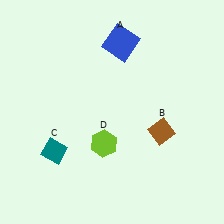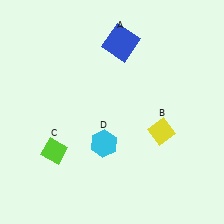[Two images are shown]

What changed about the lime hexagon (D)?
In Image 1, D is lime. In Image 2, it changed to cyan.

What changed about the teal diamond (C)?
In Image 1, C is teal. In Image 2, it changed to lime.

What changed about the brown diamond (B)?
In Image 1, B is brown. In Image 2, it changed to yellow.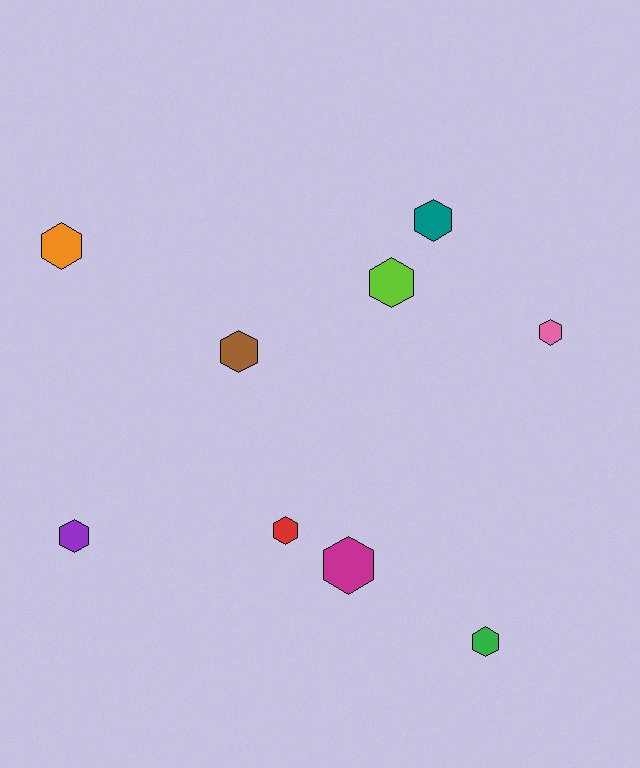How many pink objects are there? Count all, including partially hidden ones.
There is 1 pink object.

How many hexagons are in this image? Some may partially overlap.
There are 9 hexagons.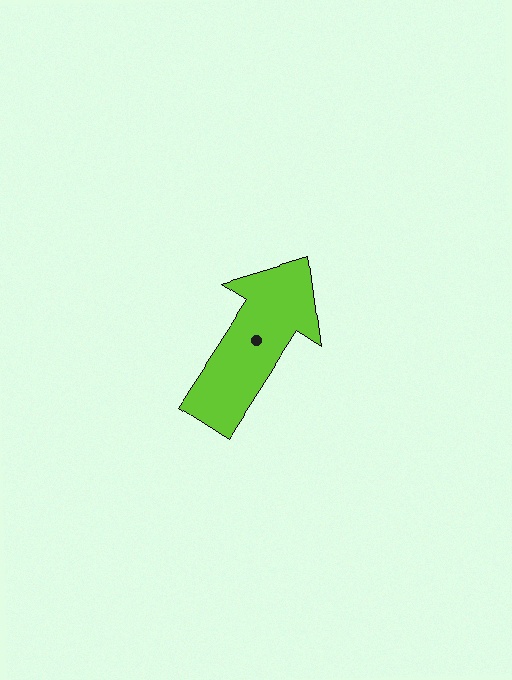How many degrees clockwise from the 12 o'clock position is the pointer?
Approximately 33 degrees.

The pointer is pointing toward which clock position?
Roughly 1 o'clock.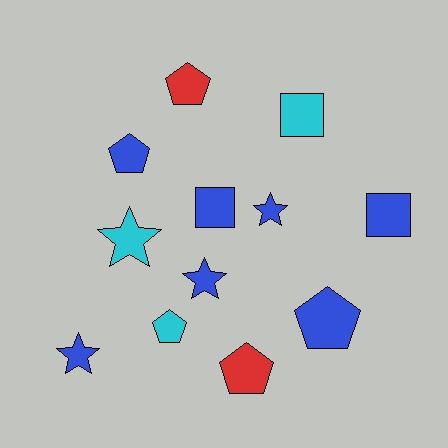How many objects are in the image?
There are 12 objects.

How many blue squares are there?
There are 2 blue squares.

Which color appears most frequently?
Blue, with 7 objects.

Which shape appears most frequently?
Pentagon, with 5 objects.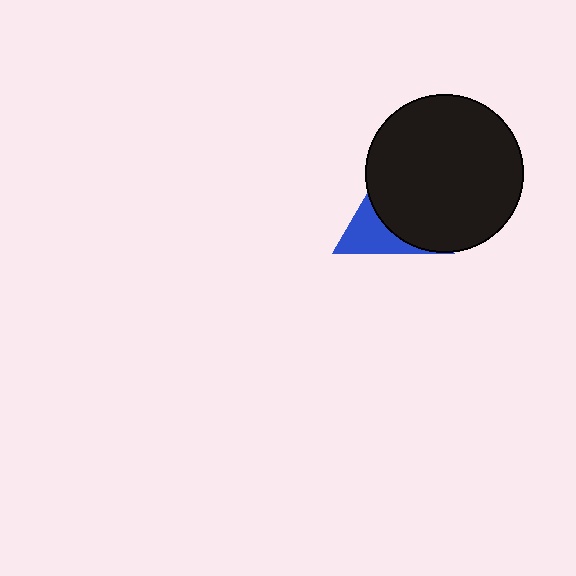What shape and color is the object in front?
The object in front is a black circle.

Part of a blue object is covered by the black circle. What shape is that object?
It is a triangle.